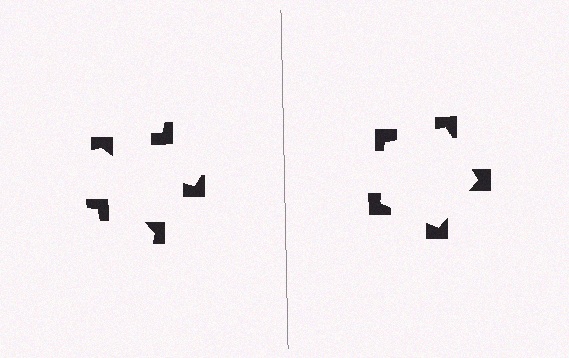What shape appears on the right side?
An illusory pentagon.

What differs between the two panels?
The notched squares are positioned identically on both sides; only the wedge orientations differ. On the right they align to a pentagon; on the left they are misaligned.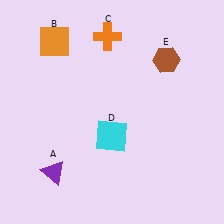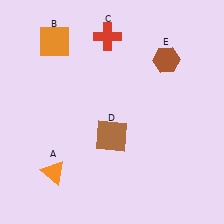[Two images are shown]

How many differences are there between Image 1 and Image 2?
There are 3 differences between the two images.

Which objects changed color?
A changed from purple to orange. C changed from orange to red. D changed from cyan to brown.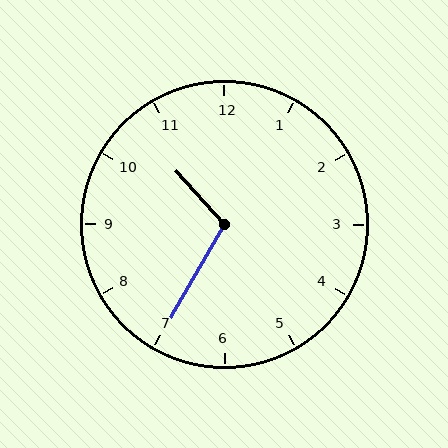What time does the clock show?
10:35.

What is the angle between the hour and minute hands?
Approximately 108 degrees.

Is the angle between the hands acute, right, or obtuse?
It is obtuse.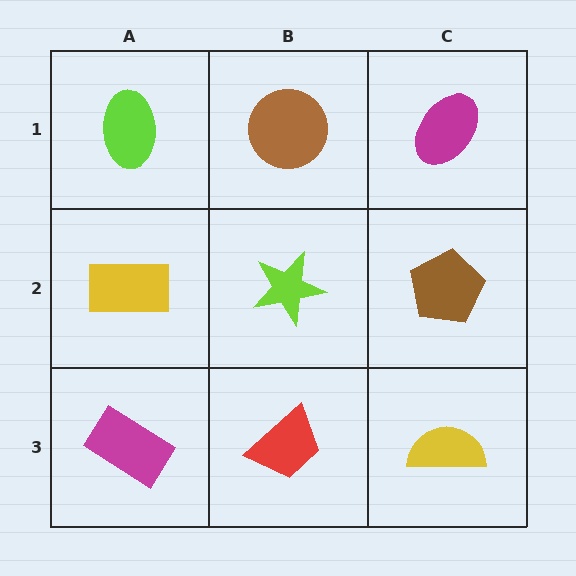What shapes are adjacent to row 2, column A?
A lime ellipse (row 1, column A), a magenta rectangle (row 3, column A), a lime star (row 2, column B).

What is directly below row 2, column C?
A yellow semicircle.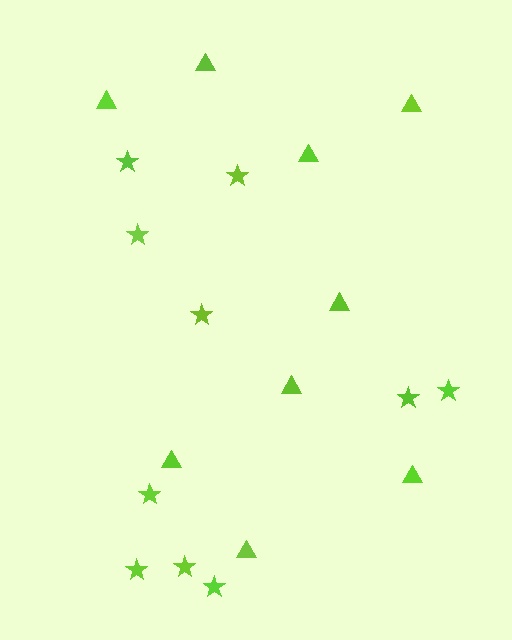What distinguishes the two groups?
There are 2 groups: one group of triangles (9) and one group of stars (10).